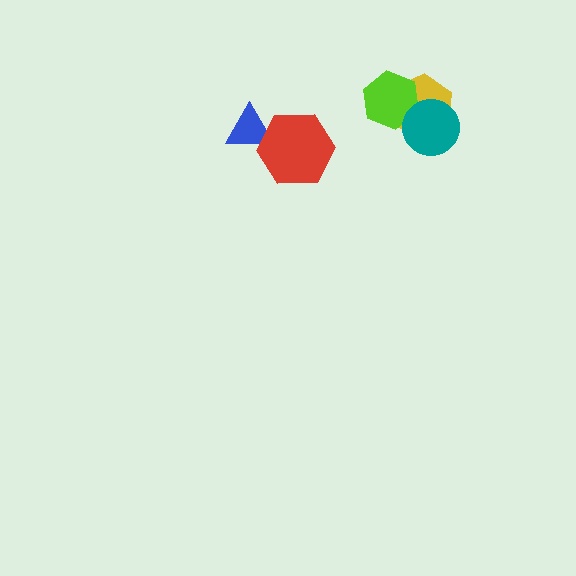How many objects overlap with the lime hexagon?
2 objects overlap with the lime hexagon.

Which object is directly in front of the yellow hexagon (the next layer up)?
The lime hexagon is directly in front of the yellow hexagon.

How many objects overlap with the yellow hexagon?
2 objects overlap with the yellow hexagon.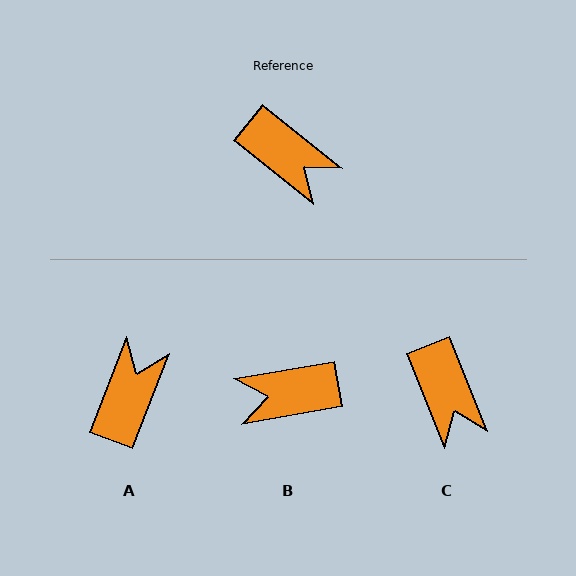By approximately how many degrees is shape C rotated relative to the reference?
Approximately 30 degrees clockwise.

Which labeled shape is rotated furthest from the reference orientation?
B, about 132 degrees away.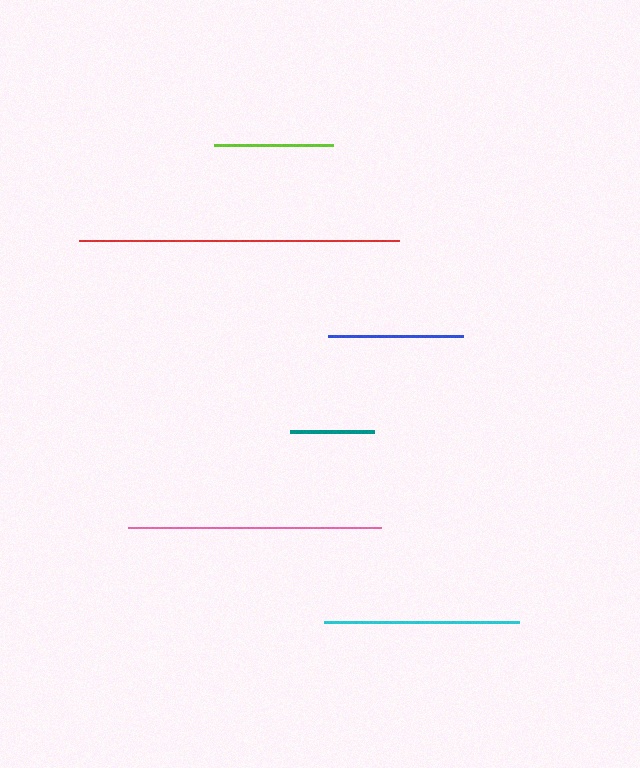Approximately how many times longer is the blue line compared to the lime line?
The blue line is approximately 1.1 times the length of the lime line.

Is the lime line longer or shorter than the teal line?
The lime line is longer than the teal line.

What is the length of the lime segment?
The lime segment is approximately 119 pixels long.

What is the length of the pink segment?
The pink segment is approximately 253 pixels long.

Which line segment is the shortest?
The teal line is the shortest at approximately 84 pixels.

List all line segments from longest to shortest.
From longest to shortest: red, pink, cyan, blue, lime, teal.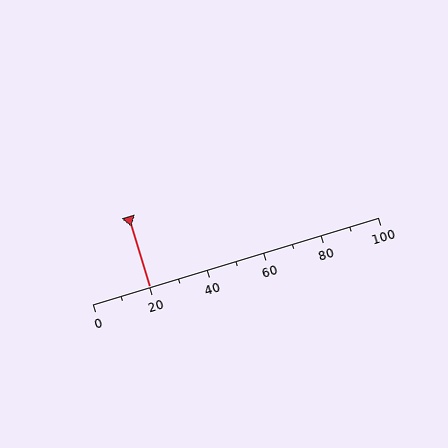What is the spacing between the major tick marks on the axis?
The major ticks are spaced 20 apart.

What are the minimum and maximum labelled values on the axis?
The axis runs from 0 to 100.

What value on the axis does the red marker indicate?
The marker indicates approximately 20.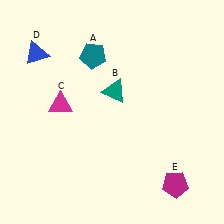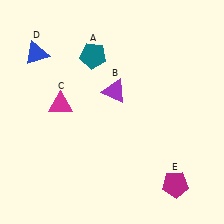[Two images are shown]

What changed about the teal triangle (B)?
In Image 1, B is teal. In Image 2, it changed to purple.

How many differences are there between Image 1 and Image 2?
There is 1 difference between the two images.